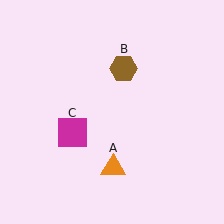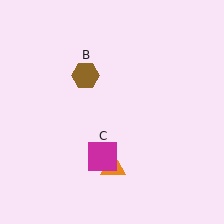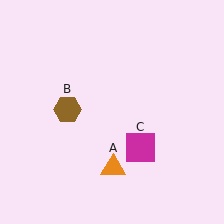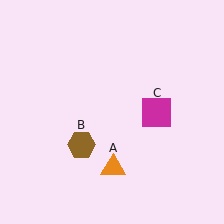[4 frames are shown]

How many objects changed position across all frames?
2 objects changed position: brown hexagon (object B), magenta square (object C).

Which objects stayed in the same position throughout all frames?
Orange triangle (object A) remained stationary.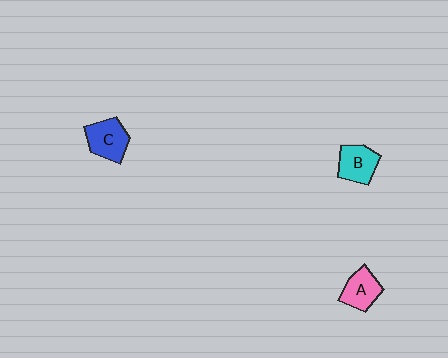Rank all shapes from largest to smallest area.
From largest to smallest: C (blue), B (cyan), A (pink).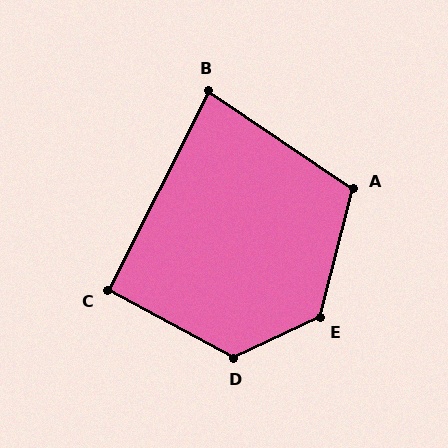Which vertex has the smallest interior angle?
B, at approximately 83 degrees.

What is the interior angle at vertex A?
Approximately 110 degrees (obtuse).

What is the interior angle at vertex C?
Approximately 91 degrees (approximately right).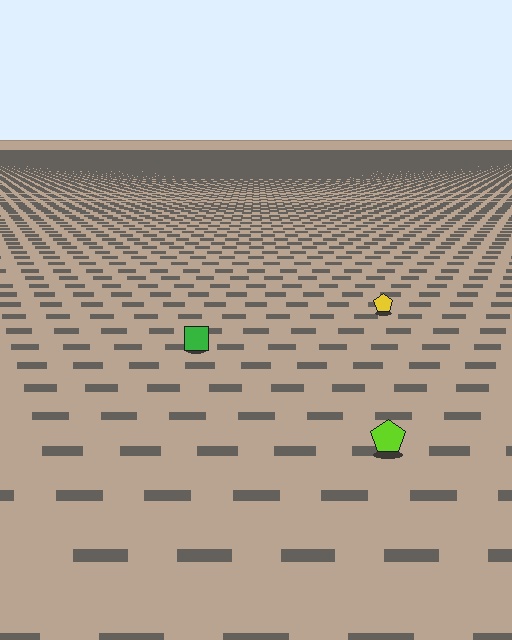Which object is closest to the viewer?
The lime pentagon is closest. The texture marks near it are larger and more spread out.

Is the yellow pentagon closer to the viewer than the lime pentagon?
No. The lime pentagon is closer — you can tell from the texture gradient: the ground texture is coarser near it.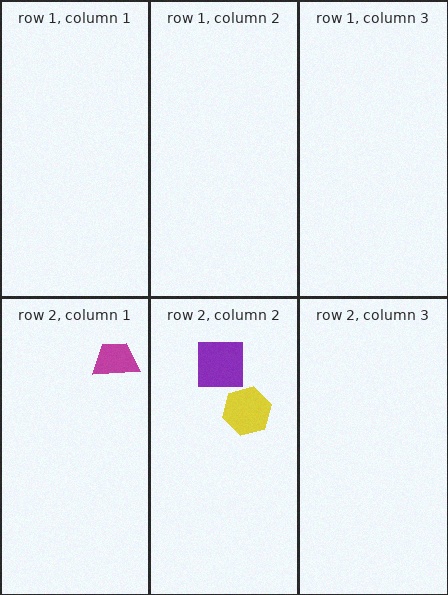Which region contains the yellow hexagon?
The row 2, column 2 region.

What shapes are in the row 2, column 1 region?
The magenta trapezoid.